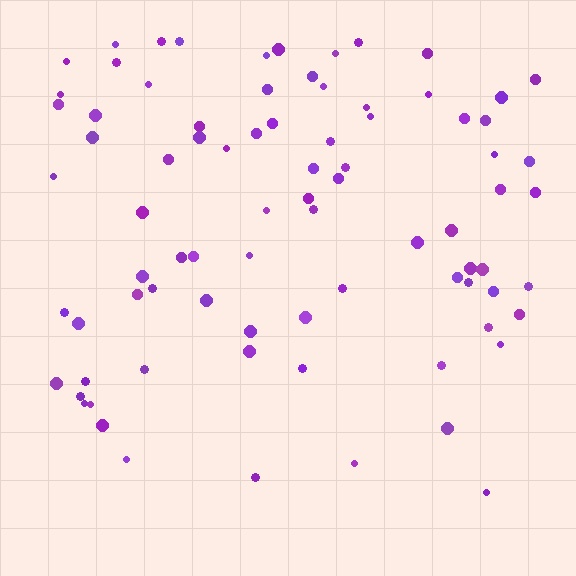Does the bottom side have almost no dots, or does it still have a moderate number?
Still a moderate number, just noticeably fewer than the top.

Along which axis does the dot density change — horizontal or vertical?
Vertical.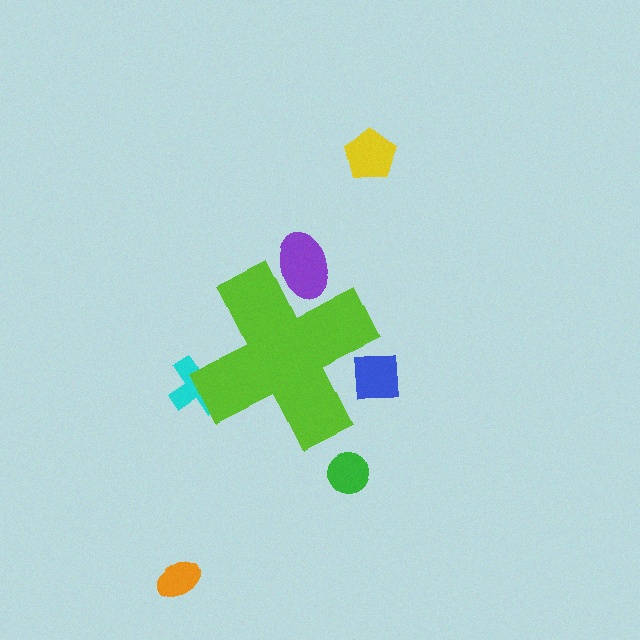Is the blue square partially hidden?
Yes, the blue square is partially hidden behind the lime cross.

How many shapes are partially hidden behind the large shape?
3 shapes are partially hidden.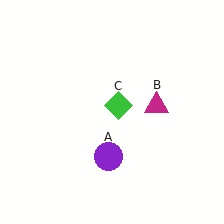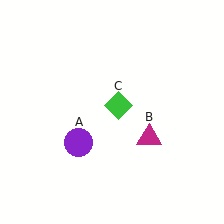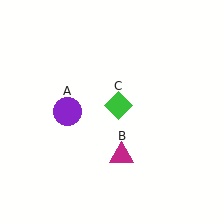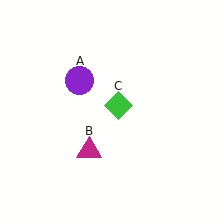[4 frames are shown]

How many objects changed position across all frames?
2 objects changed position: purple circle (object A), magenta triangle (object B).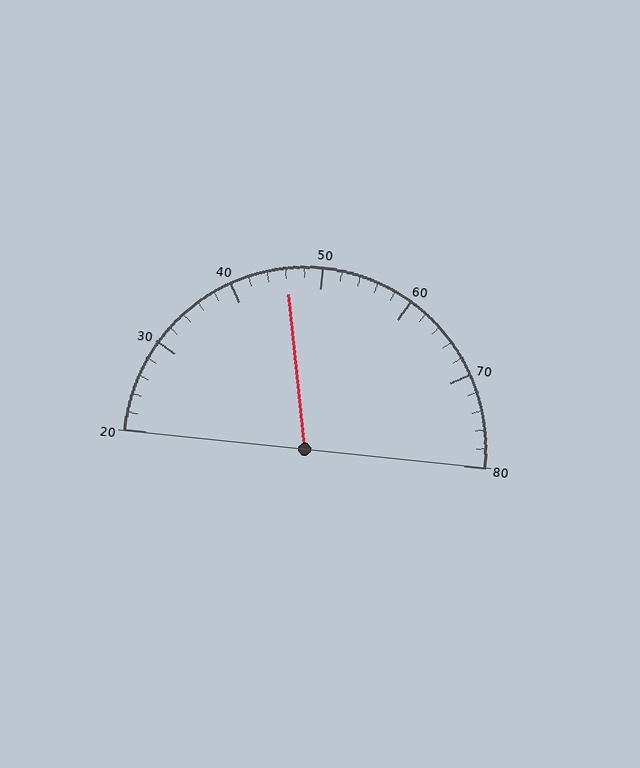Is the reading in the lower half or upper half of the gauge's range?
The reading is in the lower half of the range (20 to 80).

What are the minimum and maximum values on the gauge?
The gauge ranges from 20 to 80.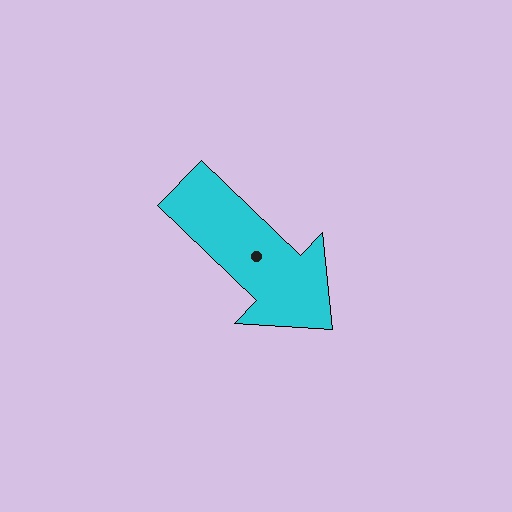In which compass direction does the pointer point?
Southeast.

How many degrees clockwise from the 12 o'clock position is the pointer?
Approximately 134 degrees.